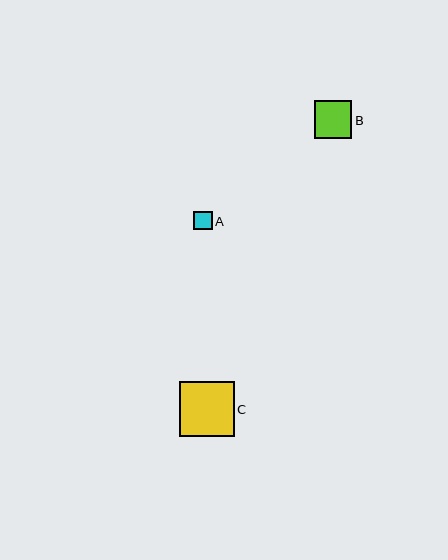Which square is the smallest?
Square A is the smallest with a size of approximately 18 pixels.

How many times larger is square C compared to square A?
Square C is approximately 3.0 times the size of square A.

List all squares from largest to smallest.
From largest to smallest: C, B, A.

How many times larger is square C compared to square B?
Square C is approximately 1.5 times the size of square B.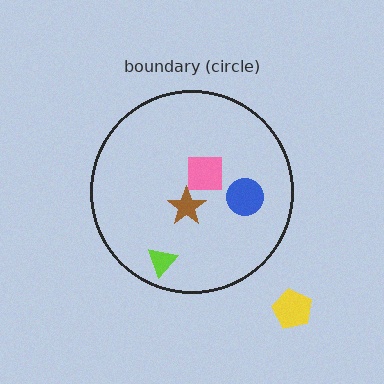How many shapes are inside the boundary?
4 inside, 1 outside.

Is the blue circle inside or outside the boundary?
Inside.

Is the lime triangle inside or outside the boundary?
Inside.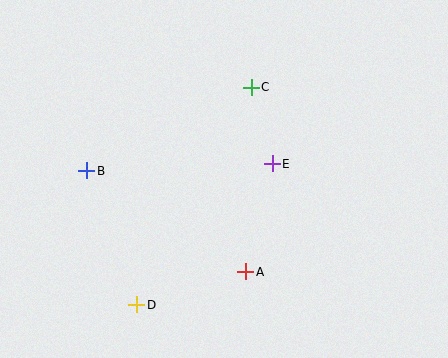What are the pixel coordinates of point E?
Point E is at (272, 164).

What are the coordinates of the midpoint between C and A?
The midpoint between C and A is at (249, 179).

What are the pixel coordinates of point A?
Point A is at (246, 272).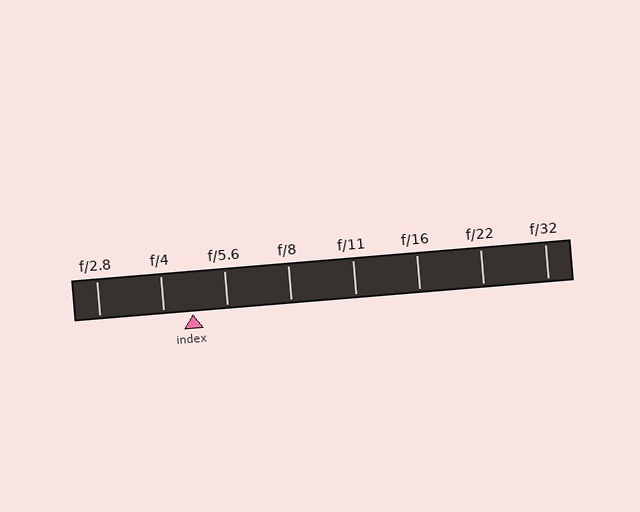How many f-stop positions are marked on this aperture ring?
There are 8 f-stop positions marked.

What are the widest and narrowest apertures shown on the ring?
The widest aperture shown is f/2.8 and the narrowest is f/32.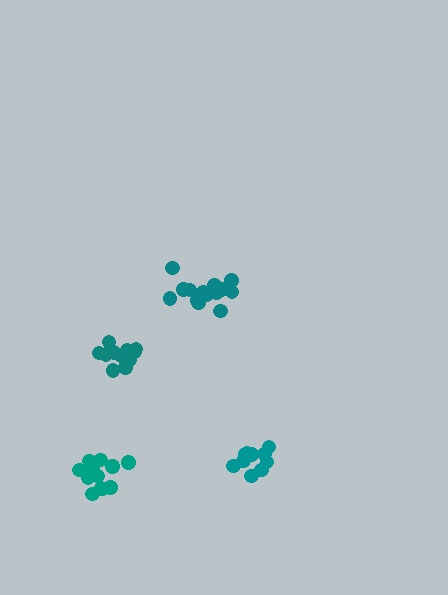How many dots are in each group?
Group 1: 16 dots, Group 2: 11 dots, Group 3: 12 dots, Group 4: 14 dots (53 total).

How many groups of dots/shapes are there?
There are 4 groups.